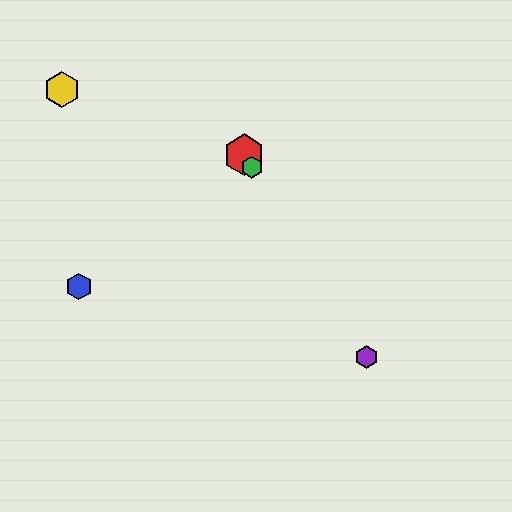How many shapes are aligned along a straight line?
3 shapes (the red hexagon, the green hexagon, the purple hexagon) are aligned along a straight line.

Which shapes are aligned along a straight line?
The red hexagon, the green hexagon, the purple hexagon are aligned along a straight line.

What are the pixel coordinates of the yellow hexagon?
The yellow hexagon is at (62, 89).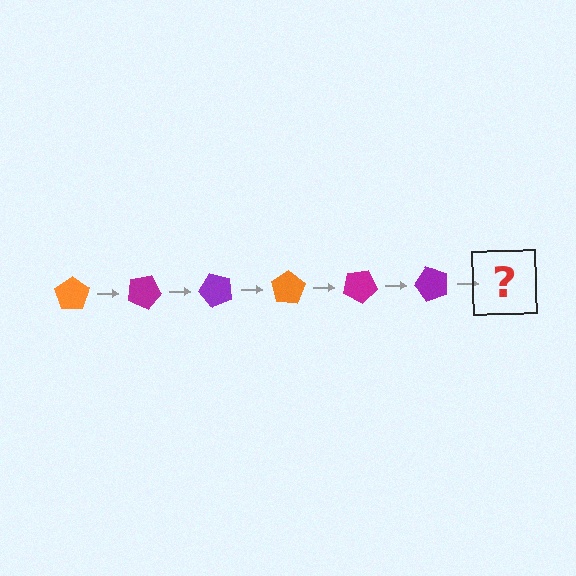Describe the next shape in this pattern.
It should be an orange pentagon, rotated 150 degrees from the start.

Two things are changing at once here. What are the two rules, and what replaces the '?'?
The two rules are that it rotates 25 degrees each step and the color cycles through orange, magenta, and purple. The '?' should be an orange pentagon, rotated 150 degrees from the start.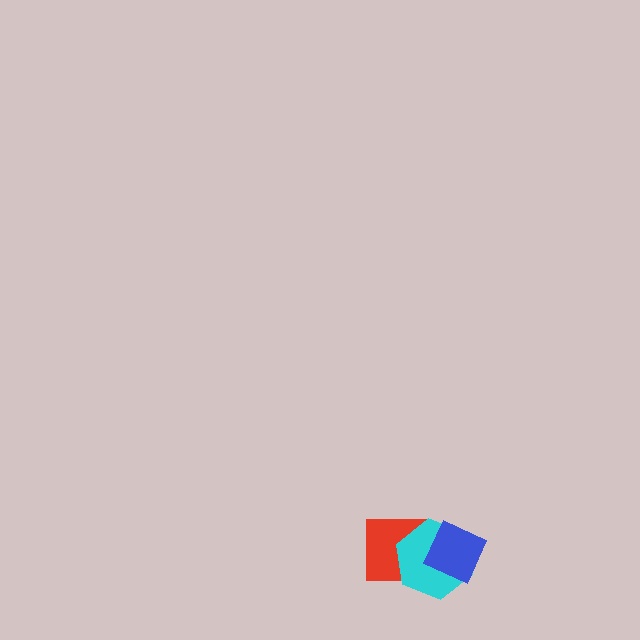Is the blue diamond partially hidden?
No, no other shape covers it.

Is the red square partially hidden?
Yes, it is partially covered by another shape.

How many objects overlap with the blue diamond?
1 object overlaps with the blue diamond.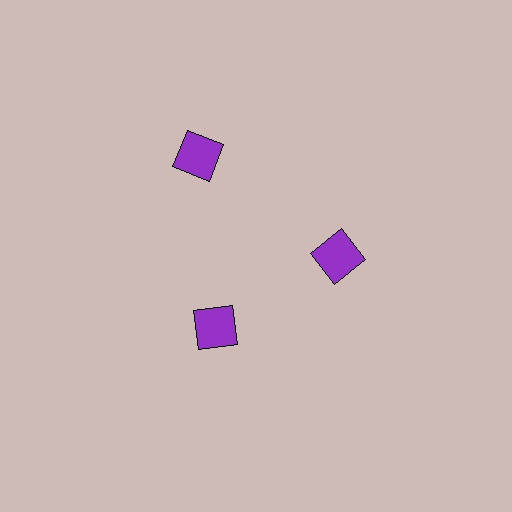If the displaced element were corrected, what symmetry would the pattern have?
It would have 3-fold rotational symmetry — the pattern would map onto itself every 120 degrees.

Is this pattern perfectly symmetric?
No. The 3 purple squares are arranged in a ring, but one element near the 11 o'clock position is pushed outward from the center, breaking the 3-fold rotational symmetry.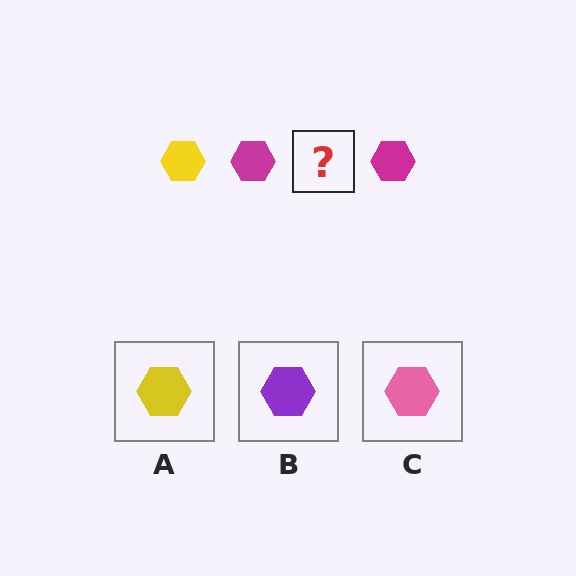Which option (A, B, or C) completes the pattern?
A.